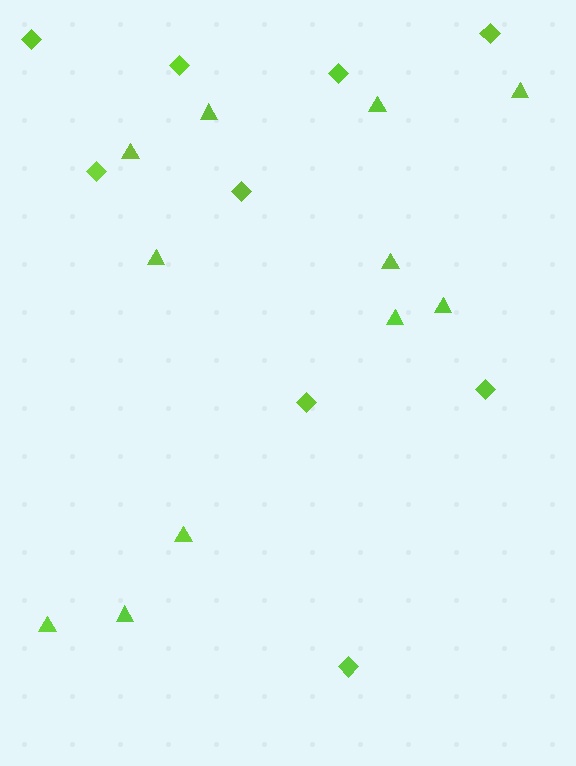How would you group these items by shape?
There are 2 groups: one group of triangles (11) and one group of diamonds (9).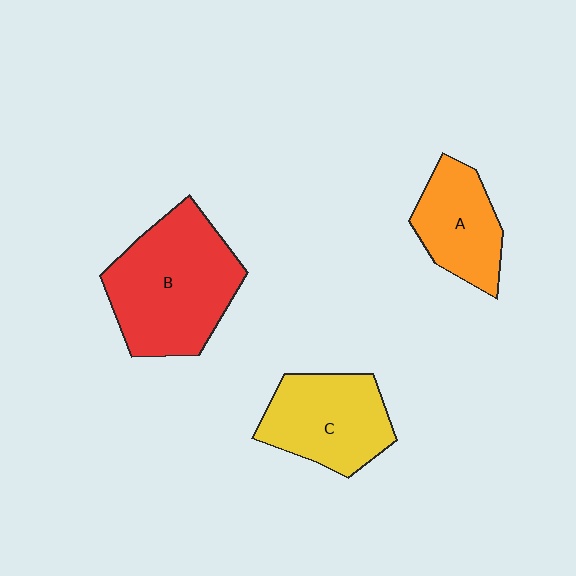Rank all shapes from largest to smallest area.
From largest to smallest: B (red), C (yellow), A (orange).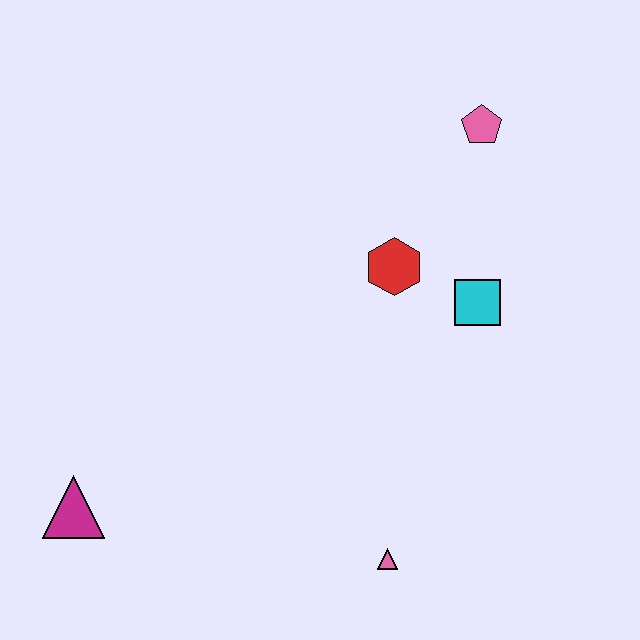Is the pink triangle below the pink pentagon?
Yes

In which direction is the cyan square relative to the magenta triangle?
The cyan square is to the right of the magenta triangle.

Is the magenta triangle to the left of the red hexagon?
Yes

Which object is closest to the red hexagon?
The cyan square is closest to the red hexagon.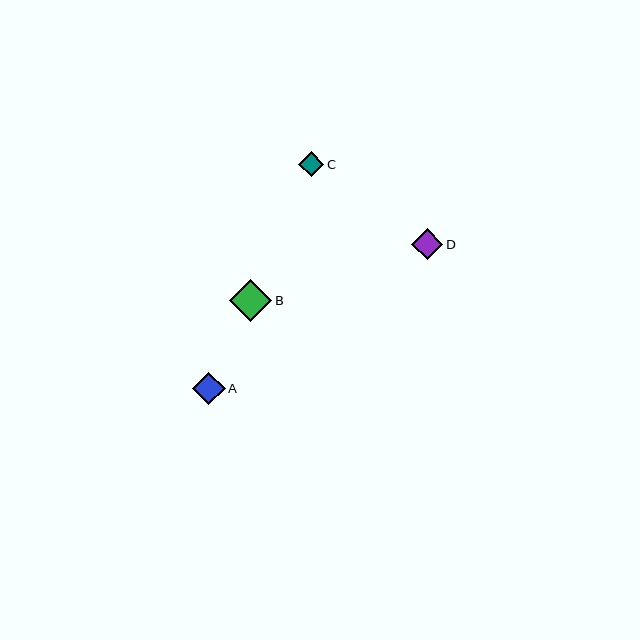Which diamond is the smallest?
Diamond C is the smallest with a size of approximately 25 pixels.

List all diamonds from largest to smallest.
From largest to smallest: B, A, D, C.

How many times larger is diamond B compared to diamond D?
Diamond B is approximately 1.4 times the size of diamond D.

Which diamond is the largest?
Diamond B is the largest with a size of approximately 42 pixels.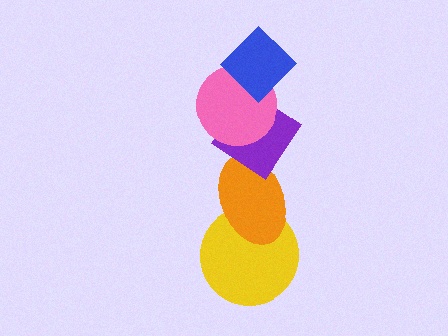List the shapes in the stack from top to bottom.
From top to bottom: the blue diamond, the pink circle, the purple diamond, the orange ellipse, the yellow circle.